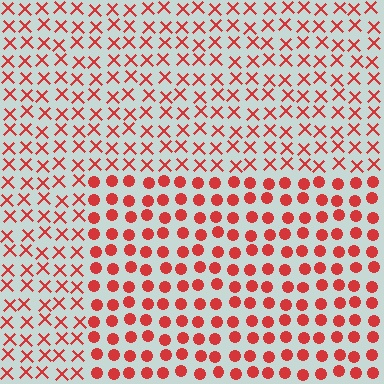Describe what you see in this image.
The image is filled with small red elements arranged in a uniform grid. A rectangle-shaped region contains circles, while the surrounding area contains X marks. The boundary is defined purely by the change in element shape.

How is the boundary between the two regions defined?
The boundary is defined by a change in element shape: circles inside vs. X marks outside. All elements share the same color and spacing.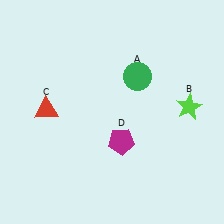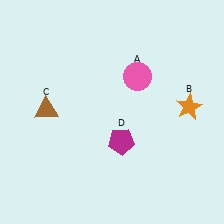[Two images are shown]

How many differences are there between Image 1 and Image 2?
There are 3 differences between the two images.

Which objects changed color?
A changed from green to pink. B changed from lime to orange. C changed from red to brown.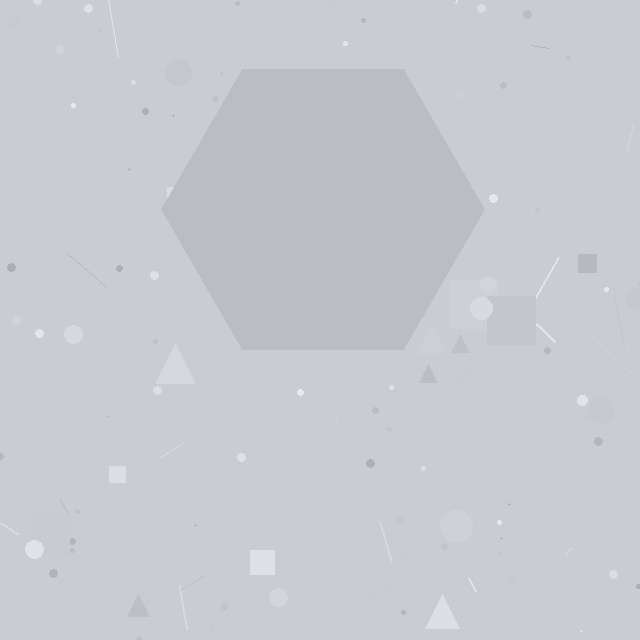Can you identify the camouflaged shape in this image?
The camouflaged shape is a hexagon.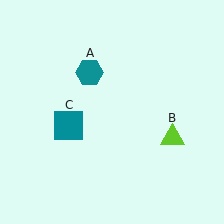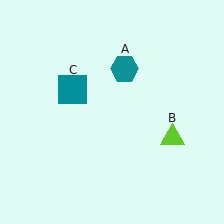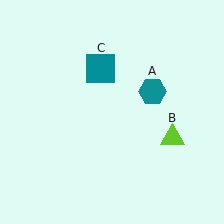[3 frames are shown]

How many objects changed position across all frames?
2 objects changed position: teal hexagon (object A), teal square (object C).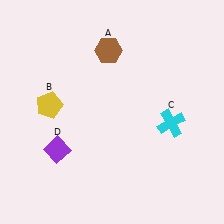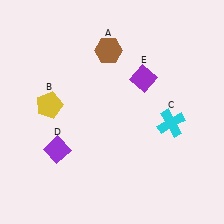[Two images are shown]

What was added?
A purple diamond (E) was added in Image 2.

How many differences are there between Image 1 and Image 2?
There is 1 difference between the two images.